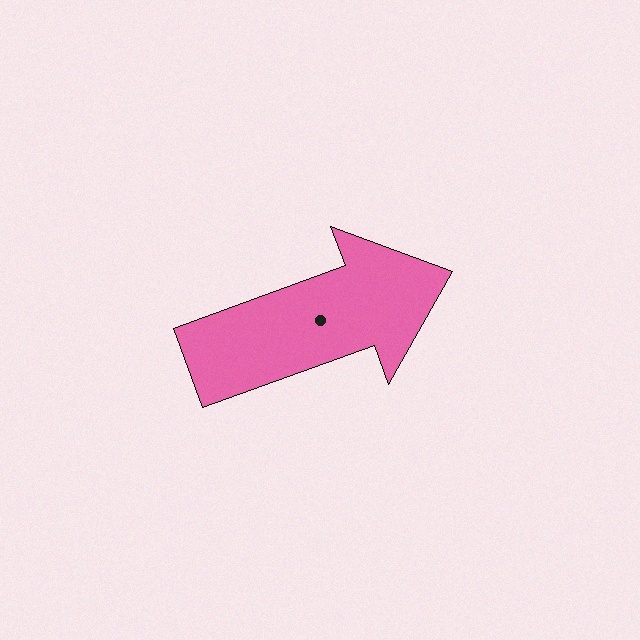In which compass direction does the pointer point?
East.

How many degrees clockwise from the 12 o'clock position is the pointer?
Approximately 70 degrees.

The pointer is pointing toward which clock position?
Roughly 2 o'clock.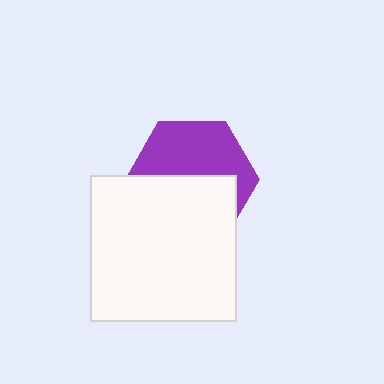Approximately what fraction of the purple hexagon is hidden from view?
Roughly 50% of the purple hexagon is hidden behind the white square.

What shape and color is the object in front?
The object in front is a white square.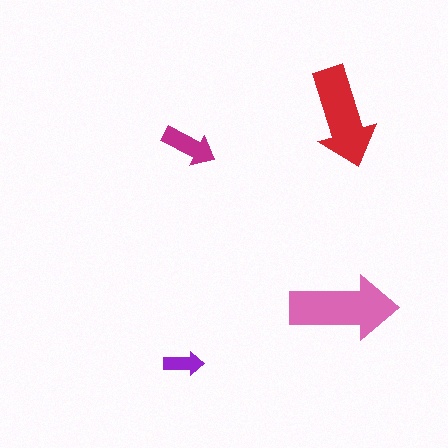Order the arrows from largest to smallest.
the pink one, the red one, the magenta one, the purple one.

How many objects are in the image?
There are 4 objects in the image.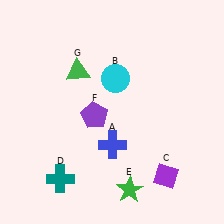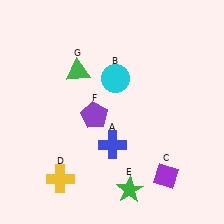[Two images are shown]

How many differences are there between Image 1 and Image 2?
There is 1 difference between the two images.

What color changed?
The cross (D) changed from teal in Image 1 to yellow in Image 2.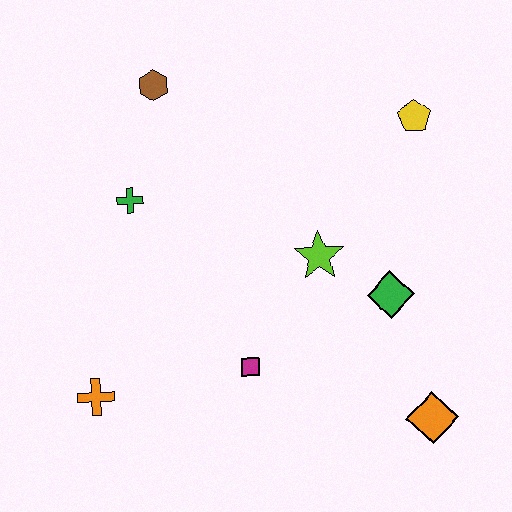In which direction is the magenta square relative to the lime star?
The magenta square is below the lime star.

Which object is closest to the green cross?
The brown hexagon is closest to the green cross.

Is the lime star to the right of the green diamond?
No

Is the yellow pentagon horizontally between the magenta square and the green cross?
No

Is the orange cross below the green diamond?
Yes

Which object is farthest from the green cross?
The orange diamond is farthest from the green cross.